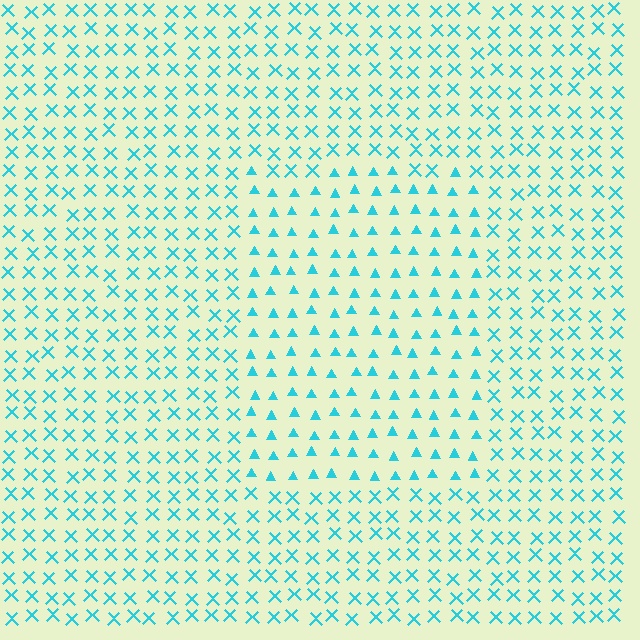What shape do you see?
I see a rectangle.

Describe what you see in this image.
The image is filled with small cyan elements arranged in a uniform grid. A rectangle-shaped region contains triangles, while the surrounding area contains X marks. The boundary is defined purely by the change in element shape.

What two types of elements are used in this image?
The image uses triangles inside the rectangle region and X marks outside it.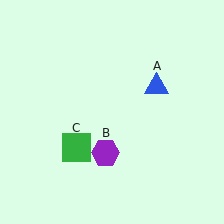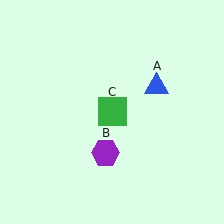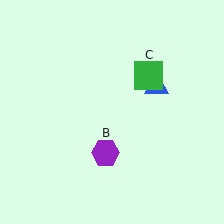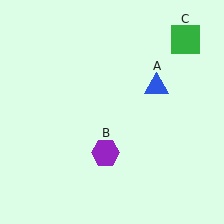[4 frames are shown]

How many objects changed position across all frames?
1 object changed position: green square (object C).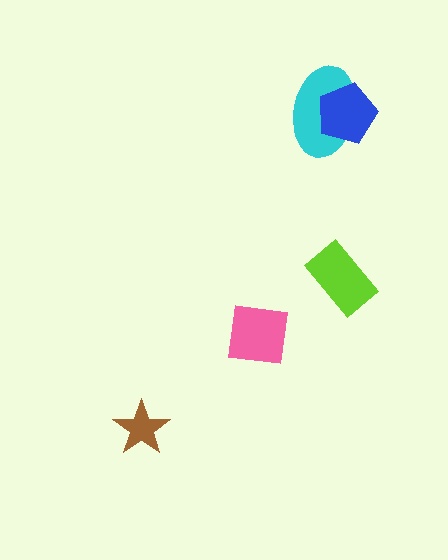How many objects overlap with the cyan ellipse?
1 object overlaps with the cyan ellipse.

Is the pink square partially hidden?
No, no other shape covers it.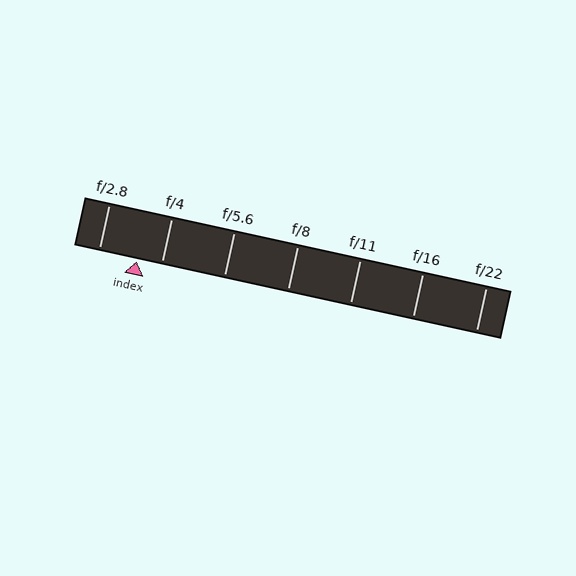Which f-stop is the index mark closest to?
The index mark is closest to f/4.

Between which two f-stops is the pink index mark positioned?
The index mark is between f/2.8 and f/4.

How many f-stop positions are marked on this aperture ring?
There are 7 f-stop positions marked.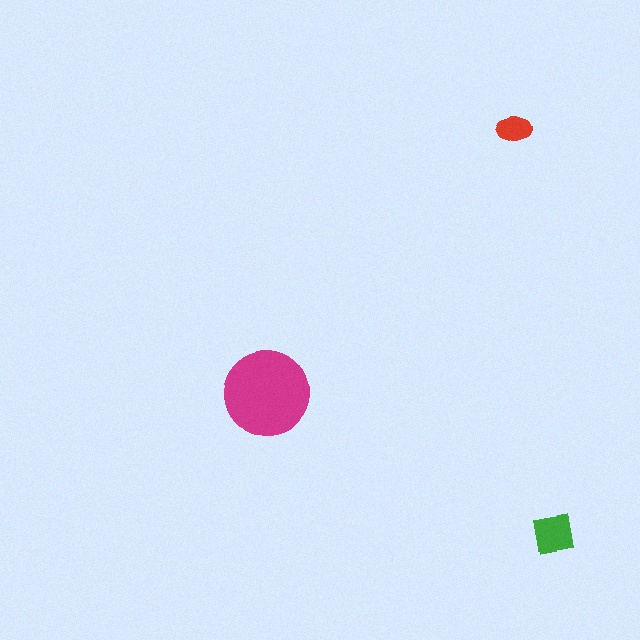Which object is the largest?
The magenta circle.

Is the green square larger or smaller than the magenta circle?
Smaller.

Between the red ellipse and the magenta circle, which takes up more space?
The magenta circle.